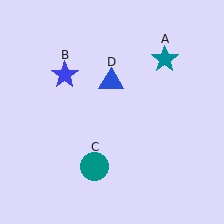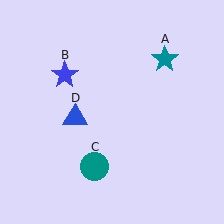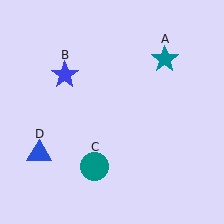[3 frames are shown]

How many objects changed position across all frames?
1 object changed position: blue triangle (object D).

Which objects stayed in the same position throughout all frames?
Teal star (object A) and blue star (object B) and teal circle (object C) remained stationary.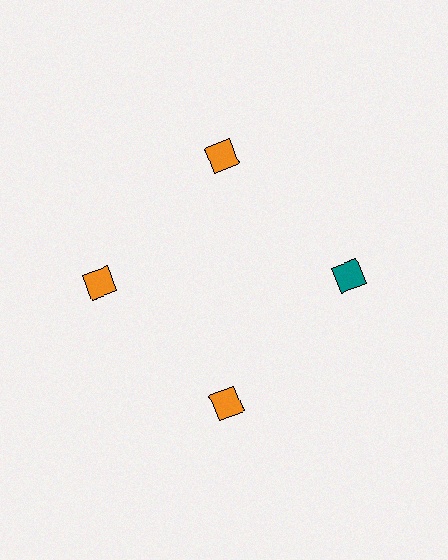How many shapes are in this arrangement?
There are 4 shapes arranged in a ring pattern.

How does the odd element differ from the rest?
It has a different color: teal instead of orange.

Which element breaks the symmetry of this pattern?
The teal diamond at roughly the 3 o'clock position breaks the symmetry. All other shapes are orange diamonds.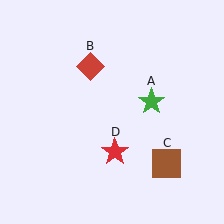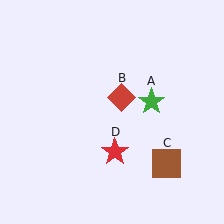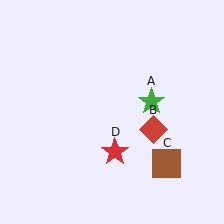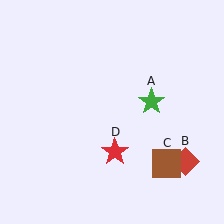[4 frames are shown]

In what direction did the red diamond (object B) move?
The red diamond (object B) moved down and to the right.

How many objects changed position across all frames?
1 object changed position: red diamond (object B).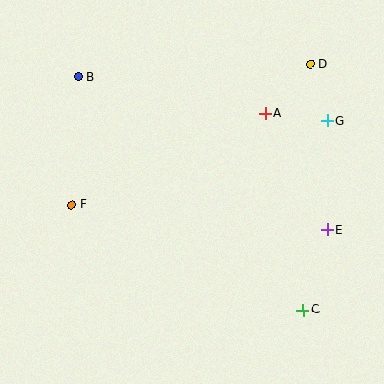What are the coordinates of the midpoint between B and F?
The midpoint between B and F is at (75, 141).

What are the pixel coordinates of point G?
Point G is at (327, 121).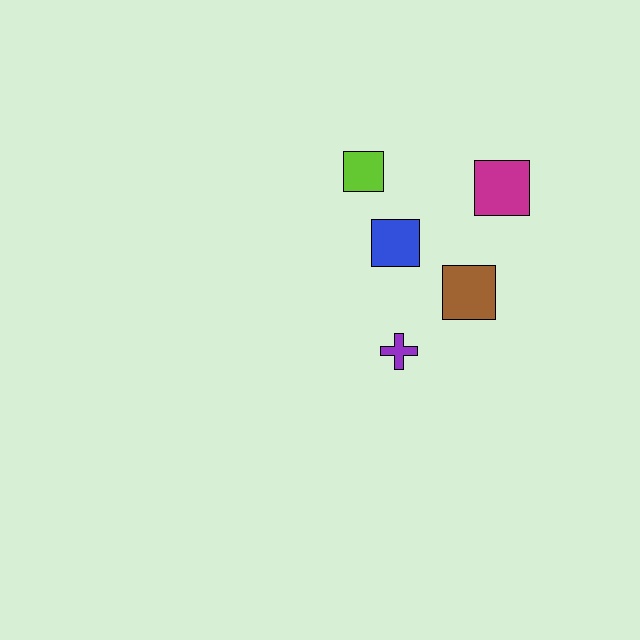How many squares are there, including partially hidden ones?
There are 4 squares.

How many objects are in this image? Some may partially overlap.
There are 5 objects.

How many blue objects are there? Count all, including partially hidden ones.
There is 1 blue object.